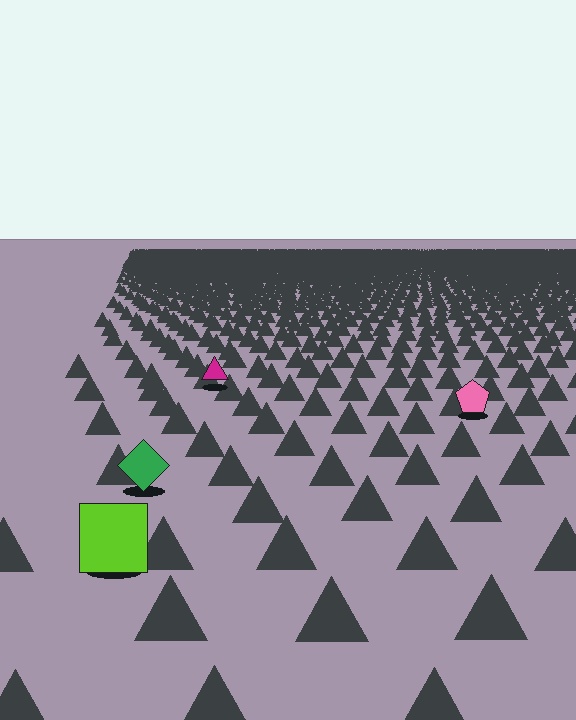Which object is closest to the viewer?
The lime square is closest. The texture marks near it are larger and more spread out.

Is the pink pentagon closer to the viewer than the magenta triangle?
Yes. The pink pentagon is closer — you can tell from the texture gradient: the ground texture is coarser near it.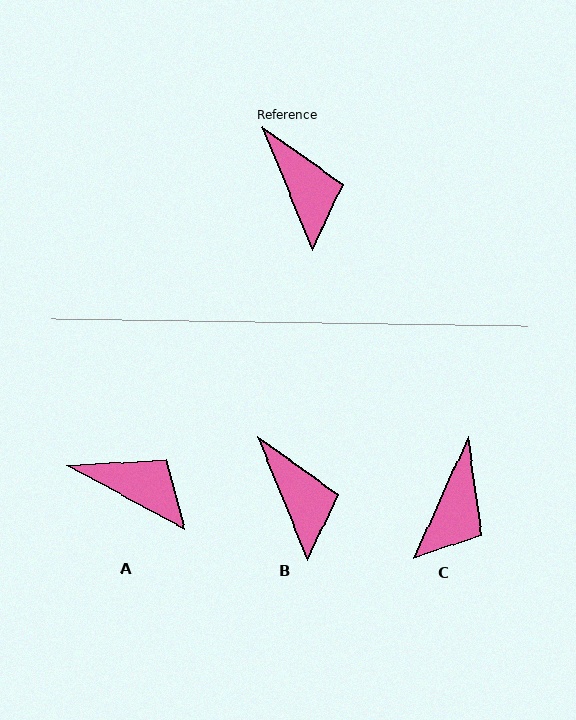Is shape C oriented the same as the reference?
No, it is off by about 46 degrees.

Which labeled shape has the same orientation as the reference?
B.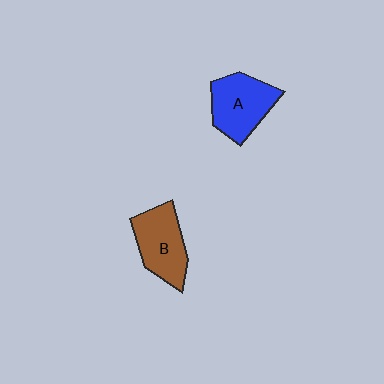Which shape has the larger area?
Shape A (blue).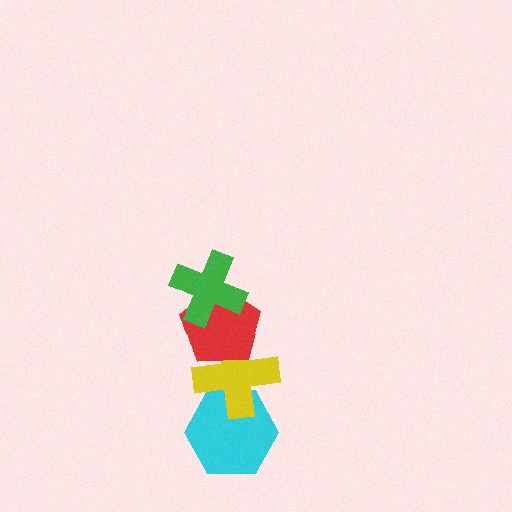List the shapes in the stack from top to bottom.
From top to bottom: the green cross, the red pentagon, the yellow cross, the cyan hexagon.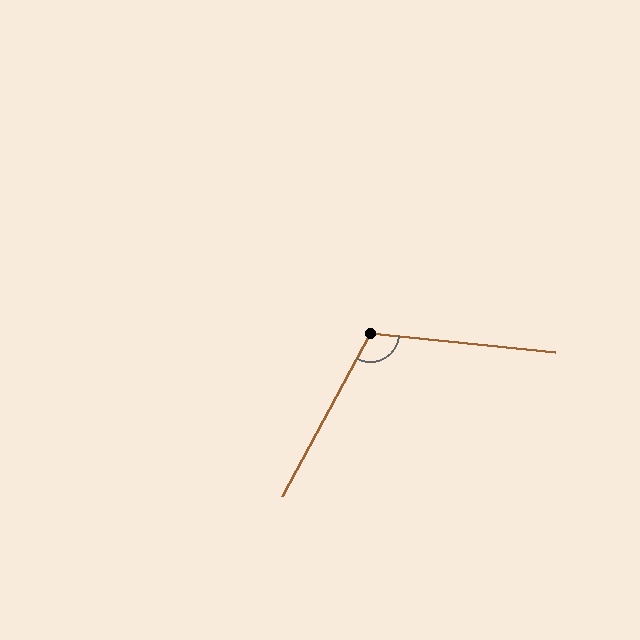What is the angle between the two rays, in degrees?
Approximately 113 degrees.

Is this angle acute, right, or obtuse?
It is obtuse.